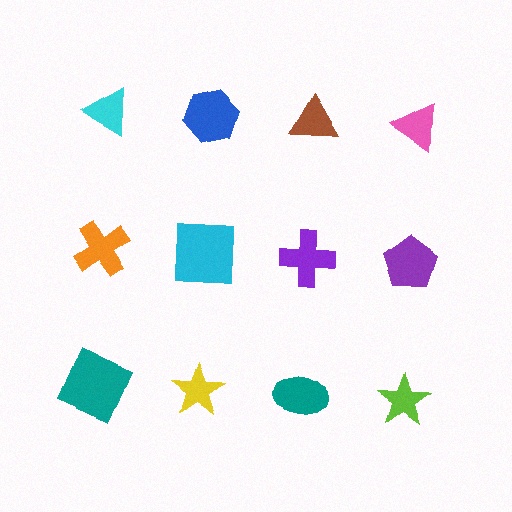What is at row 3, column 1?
A teal square.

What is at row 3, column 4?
A lime star.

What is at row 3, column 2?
A yellow star.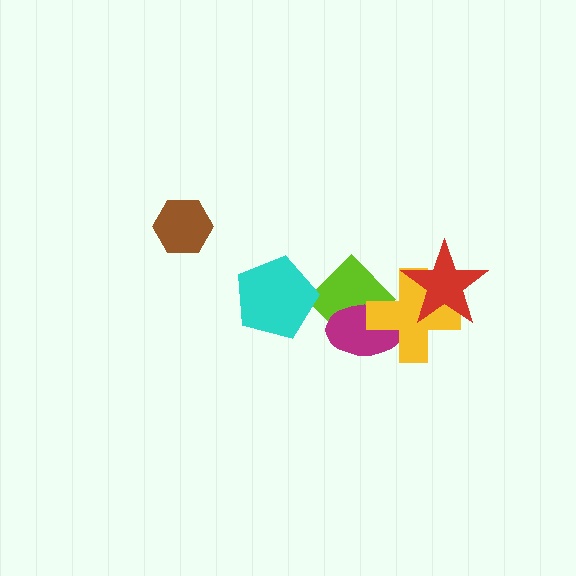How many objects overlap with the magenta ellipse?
2 objects overlap with the magenta ellipse.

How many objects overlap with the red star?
1 object overlaps with the red star.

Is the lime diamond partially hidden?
Yes, it is partially covered by another shape.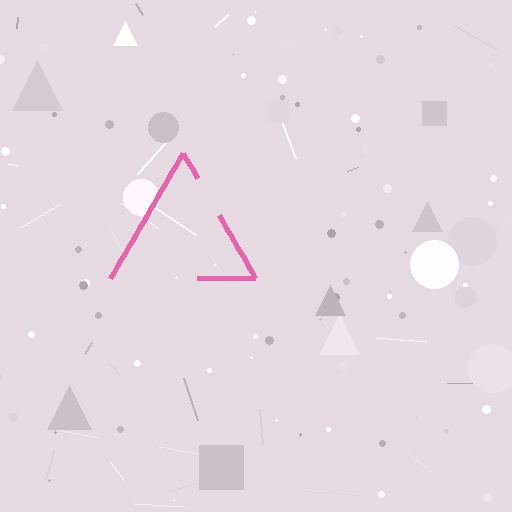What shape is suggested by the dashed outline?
The dashed outline suggests a triangle.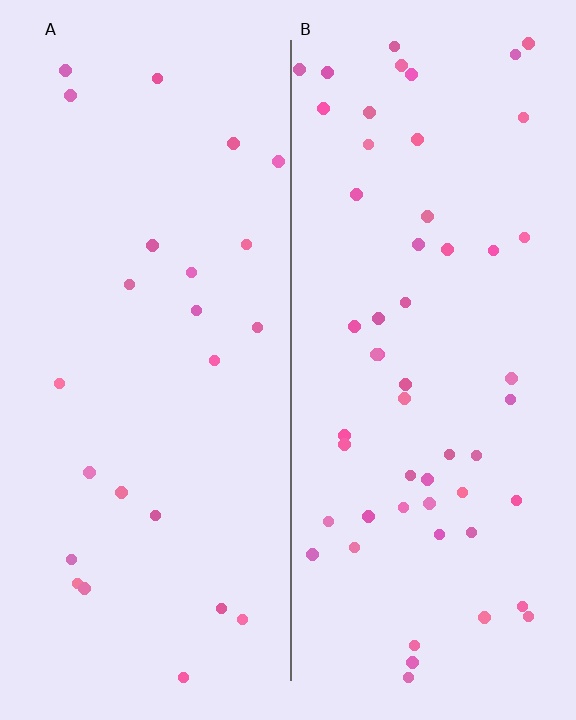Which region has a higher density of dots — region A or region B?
B (the right).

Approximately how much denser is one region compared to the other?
Approximately 2.3× — region B over region A.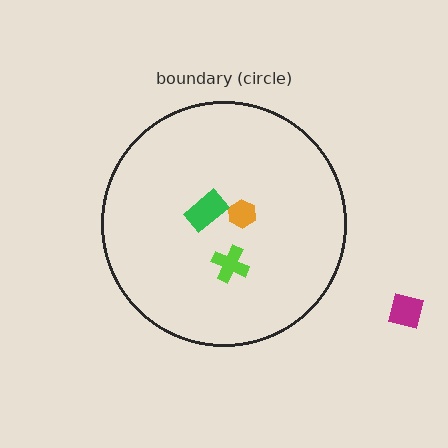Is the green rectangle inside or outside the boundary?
Inside.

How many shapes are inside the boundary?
3 inside, 1 outside.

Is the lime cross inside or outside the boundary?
Inside.